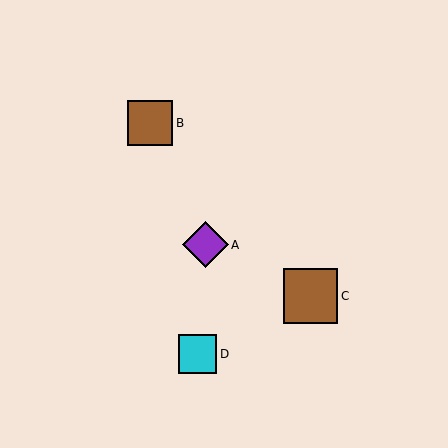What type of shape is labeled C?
Shape C is a brown square.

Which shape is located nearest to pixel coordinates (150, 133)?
The brown square (labeled B) at (150, 123) is nearest to that location.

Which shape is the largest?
The brown square (labeled C) is the largest.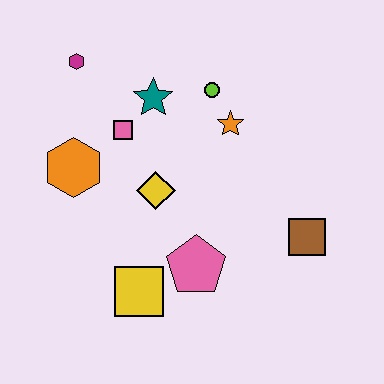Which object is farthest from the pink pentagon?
The magenta hexagon is farthest from the pink pentagon.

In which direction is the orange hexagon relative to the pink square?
The orange hexagon is to the left of the pink square.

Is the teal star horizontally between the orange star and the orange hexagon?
Yes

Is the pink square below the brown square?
No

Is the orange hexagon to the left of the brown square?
Yes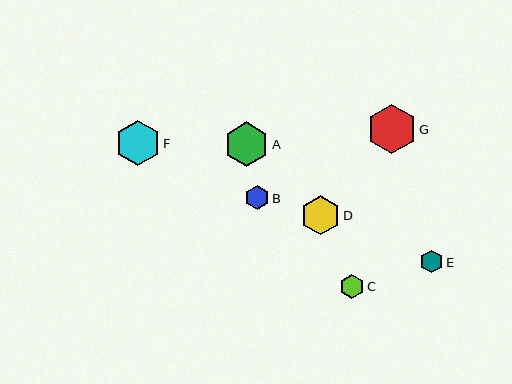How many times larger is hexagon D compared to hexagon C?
Hexagon D is approximately 1.6 times the size of hexagon C.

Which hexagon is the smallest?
Hexagon E is the smallest with a size of approximately 22 pixels.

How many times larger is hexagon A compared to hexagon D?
Hexagon A is approximately 1.1 times the size of hexagon D.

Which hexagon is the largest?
Hexagon G is the largest with a size of approximately 49 pixels.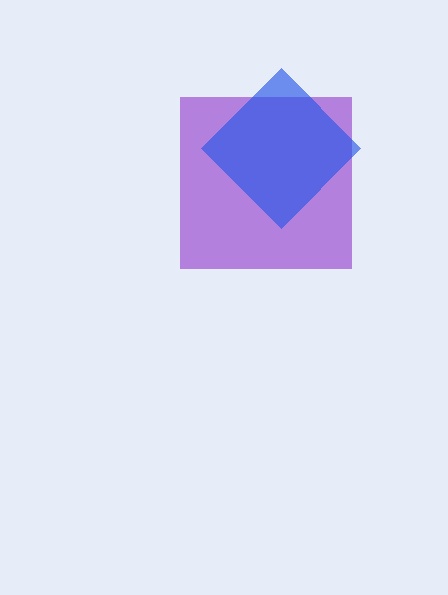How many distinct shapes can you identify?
There are 2 distinct shapes: a purple square, a blue diamond.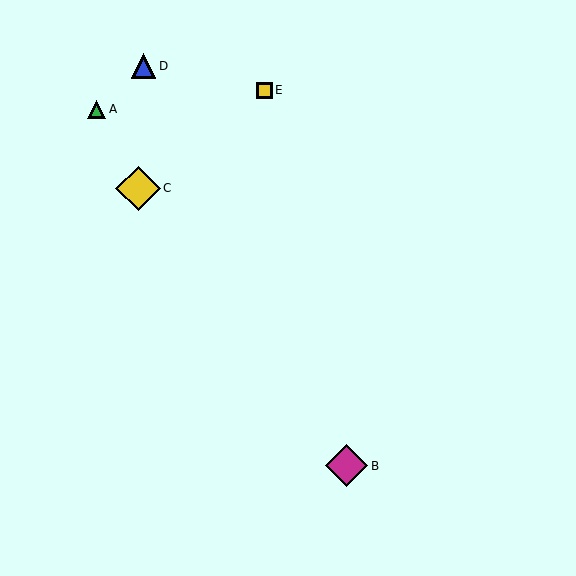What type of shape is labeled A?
Shape A is a green triangle.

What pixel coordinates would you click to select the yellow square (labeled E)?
Click at (264, 90) to select the yellow square E.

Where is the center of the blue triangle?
The center of the blue triangle is at (143, 66).